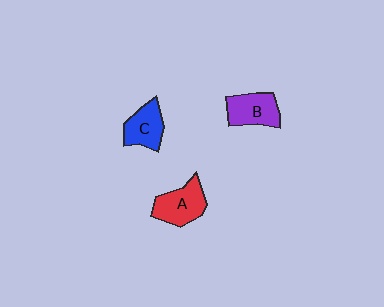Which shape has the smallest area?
Shape C (blue).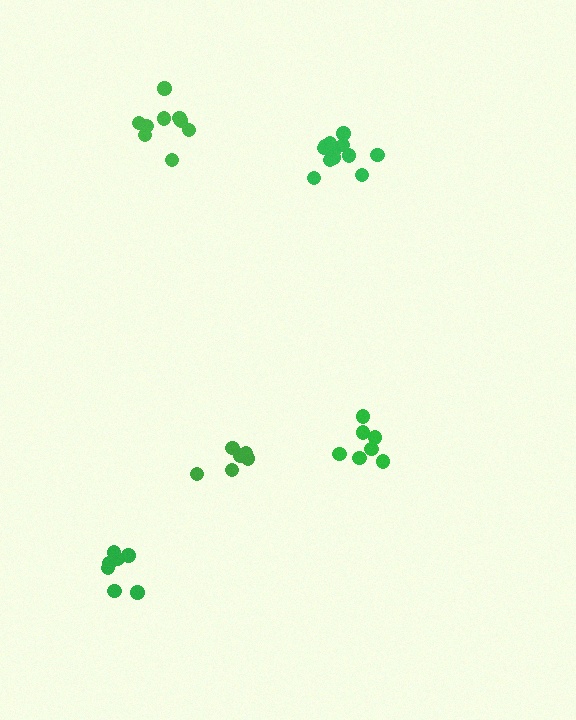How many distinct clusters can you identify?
There are 5 distinct clusters.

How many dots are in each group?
Group 1: 6 dots, Group 2: 7 dots, Group 3: 7 dots, Group 4: 10 dots, Group 5: 12 dots (42 total).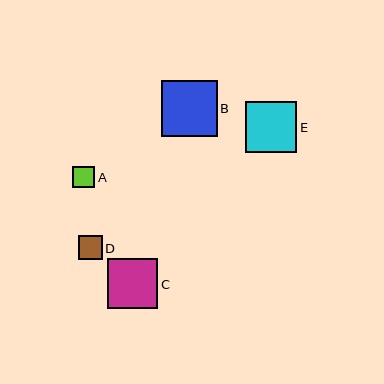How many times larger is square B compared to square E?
Square B is approximately 1.1 times the size of square E.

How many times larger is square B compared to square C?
Square B is approximately 1.1 times the size of square C.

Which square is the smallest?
Square A is the smallest with a size of approximately 22 pixels.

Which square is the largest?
Square B is the largest with a size of approximately 56 pixels.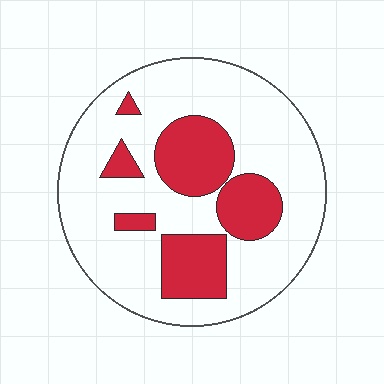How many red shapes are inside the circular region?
6.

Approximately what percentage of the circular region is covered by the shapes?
Approximately 25%.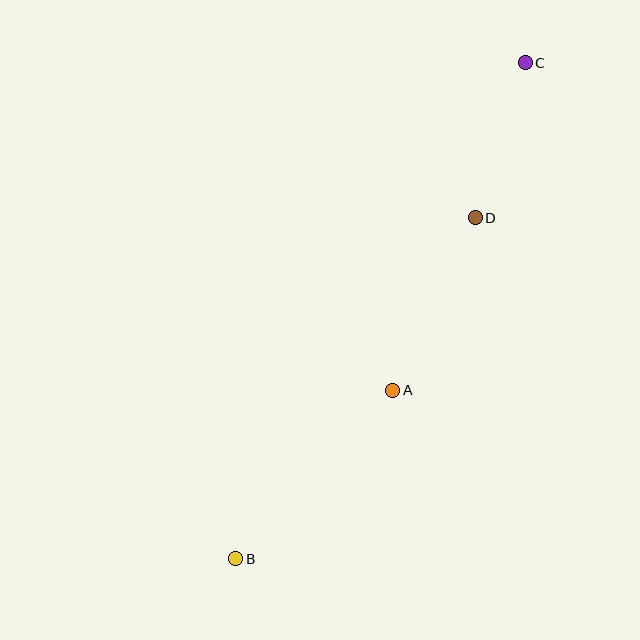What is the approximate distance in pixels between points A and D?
The distance between A and D is approximately 191 pixels.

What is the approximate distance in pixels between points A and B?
The distance between A and B is approximately 230 pixels.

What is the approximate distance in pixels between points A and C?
The distance between A and C is approximately 353 pixels.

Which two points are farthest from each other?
Points B and C are farthest from each other.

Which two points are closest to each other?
Points C and D are closest to each other.